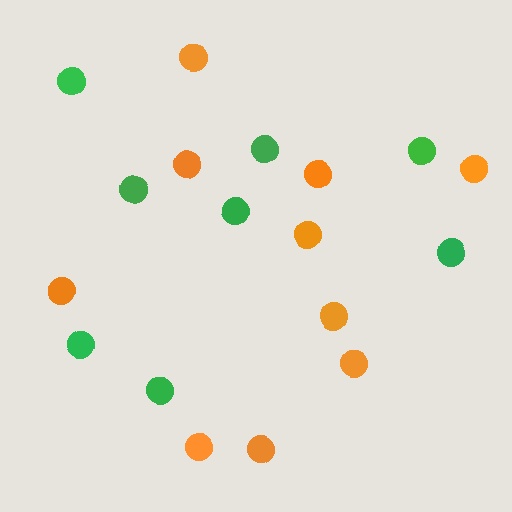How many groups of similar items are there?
There are 2 groups: one group of orange circles (10) and one group of green circles (8).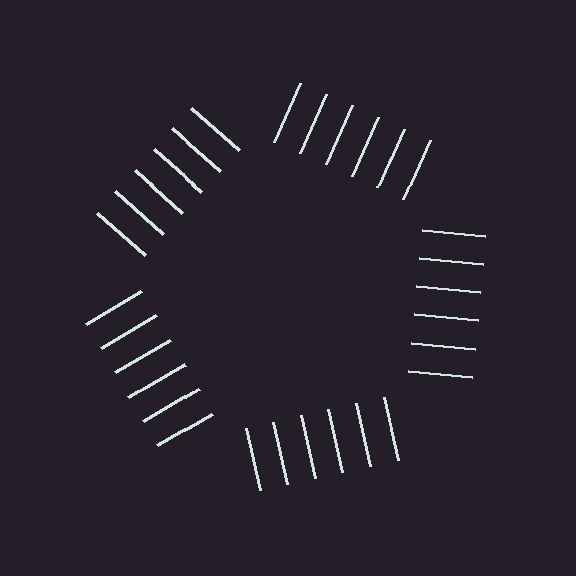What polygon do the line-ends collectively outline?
An illusory pentagon — the line segments terminate on its edges but no continuous stroke is drawn.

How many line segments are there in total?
30 — 6 along each of the 5 edges.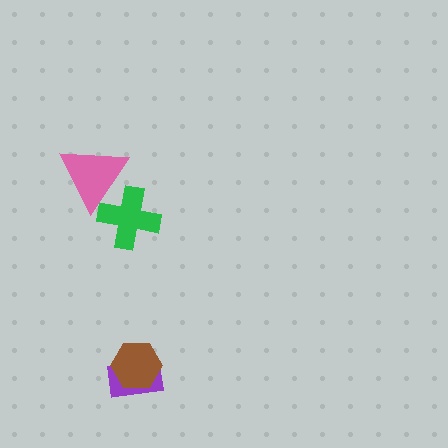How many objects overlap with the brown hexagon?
1 object overlaps with the brown hexagon.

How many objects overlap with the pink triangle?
1 object overlaps with the pink triangle.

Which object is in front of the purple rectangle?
The brown hexagon is in front of the purple rectangle.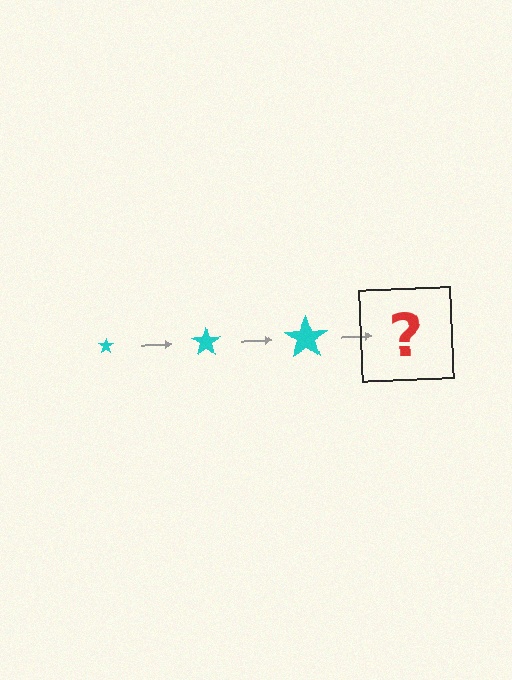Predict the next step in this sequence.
The next step is a cyan star, larger than the previous one.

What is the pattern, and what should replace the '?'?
The pattern is that the star gets progressively larger each step. The '?' should be a cyan star, larger than the previous one.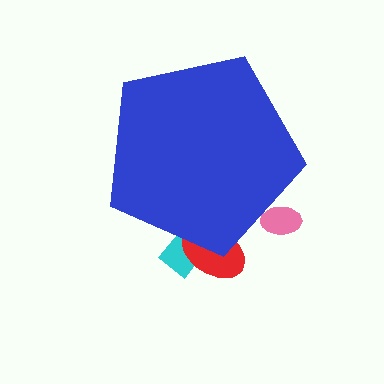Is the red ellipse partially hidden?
Yes, the red ellipse is partially hidden behind the blue pentagon.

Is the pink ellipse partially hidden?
Yes, the pink ellipse is partially hidden behind the blue pentagon.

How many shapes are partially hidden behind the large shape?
3 shapes are partially hidden.